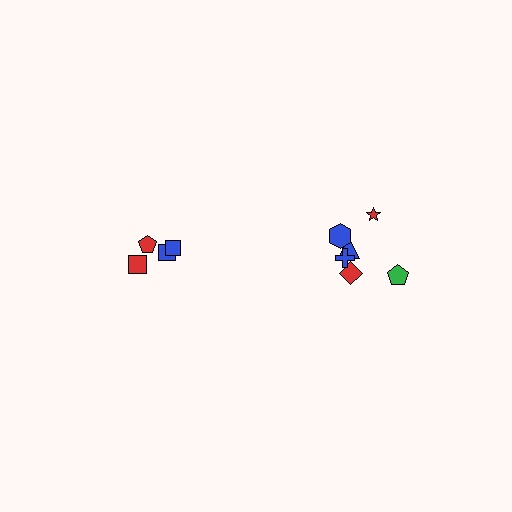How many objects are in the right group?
There are 6 objects.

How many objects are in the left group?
There are 4 objects.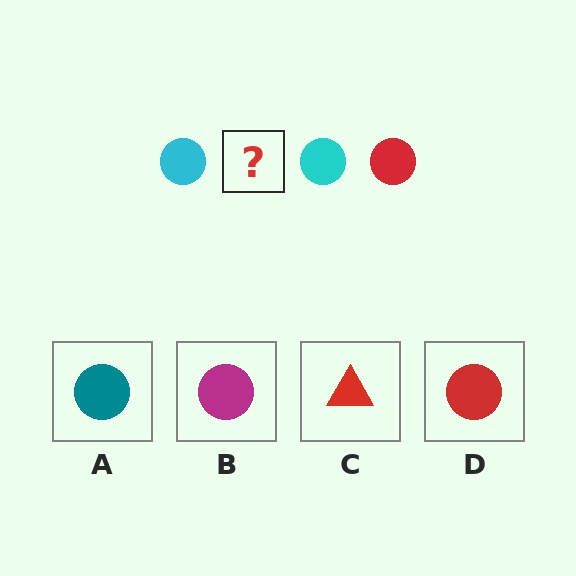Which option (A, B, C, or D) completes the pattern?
D.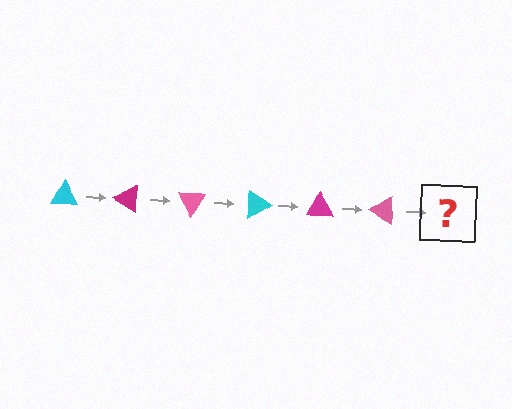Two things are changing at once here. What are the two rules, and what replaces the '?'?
The two rules are that it rotates 30 degrees each step and the color cycles through cyan, magenta, and pink. The '?' should be a cyan triangle, rotated 180 degrees from the start.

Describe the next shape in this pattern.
It should be a cyan triangle, rotated 180 degrees from the start.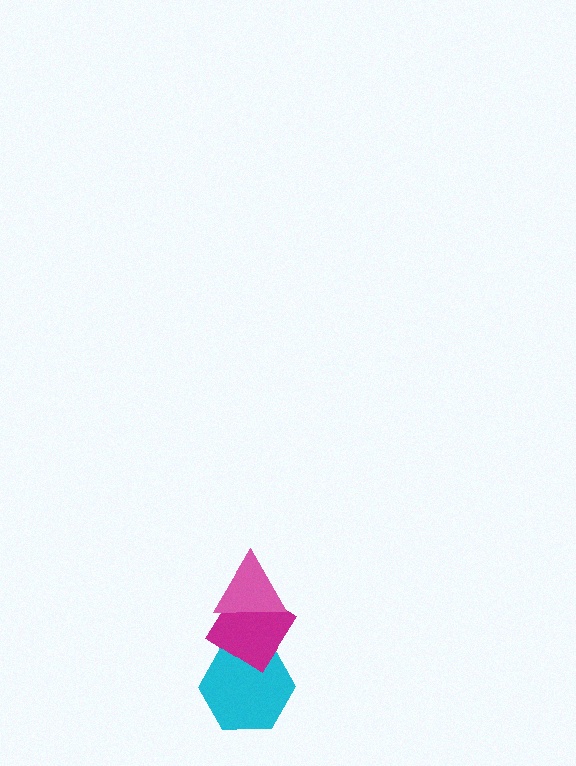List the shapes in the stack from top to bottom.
From top to bottom: the pink triangle, the magenta diamond, the cyan hexagon.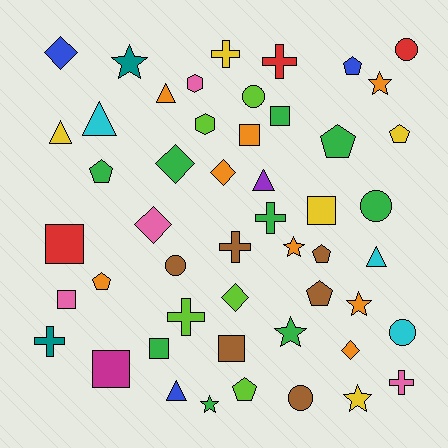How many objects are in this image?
There are 50 objects.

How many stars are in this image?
There are 7 stars.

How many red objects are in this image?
There are 3 red objects.